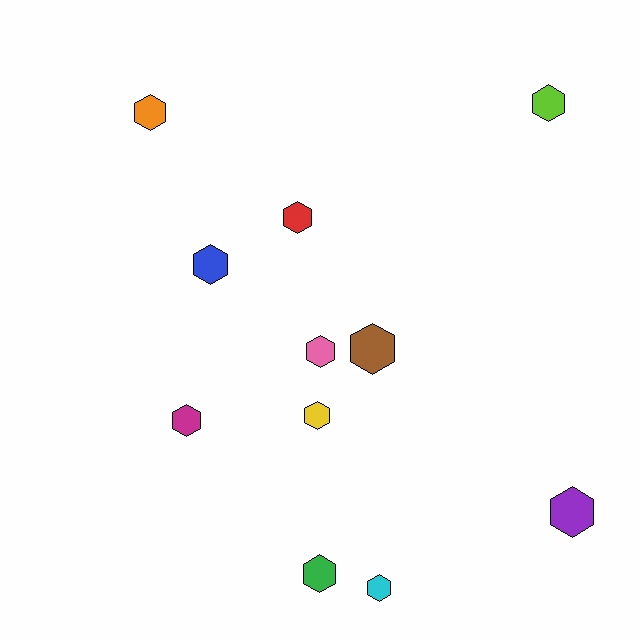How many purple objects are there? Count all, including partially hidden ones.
There is 1 purple object.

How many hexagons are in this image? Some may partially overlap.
There are 11 hexagons.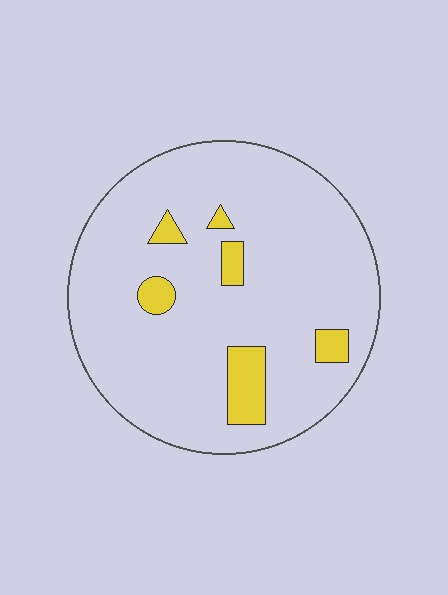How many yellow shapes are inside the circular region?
6.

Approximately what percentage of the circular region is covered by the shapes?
Approximately 10%.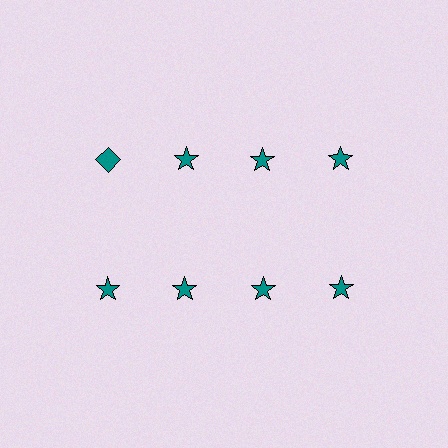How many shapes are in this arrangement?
There are 8 shapes arranged in a grid pattern.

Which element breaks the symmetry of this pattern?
The teal diamond in the top row, leftmost column breaks the symmetry. All other shapes are teal stars.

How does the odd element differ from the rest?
It has a different shape: diamond instead of star.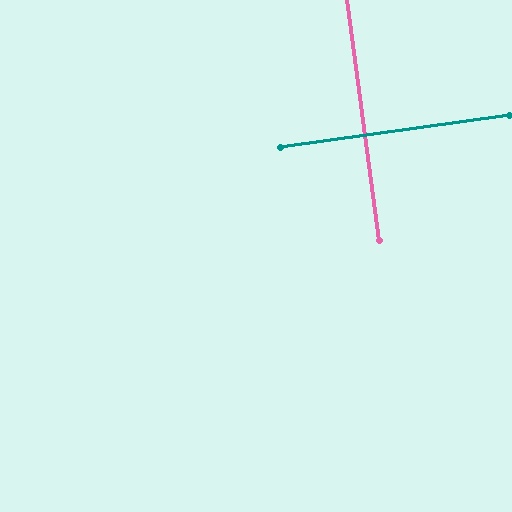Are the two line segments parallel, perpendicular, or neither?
Perpendicular — they meet at approximately 90°.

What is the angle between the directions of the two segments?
Approximately 90 degrees.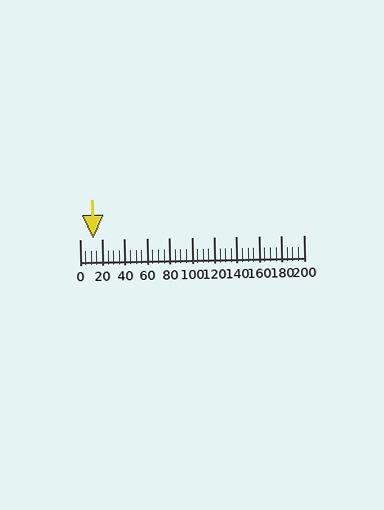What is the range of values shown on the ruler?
The ruler shows values from 0 to 200.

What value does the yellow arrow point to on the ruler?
The yellow arrow points to approximately 12.